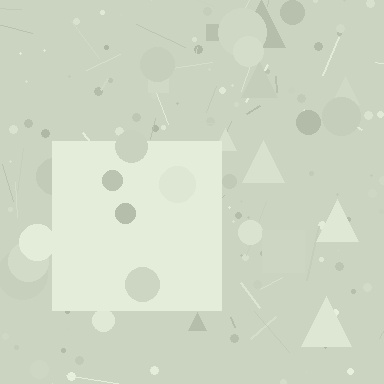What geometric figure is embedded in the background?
A square is embedded in the background.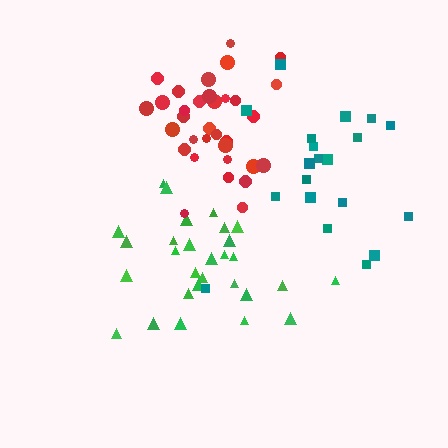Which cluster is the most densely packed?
Red.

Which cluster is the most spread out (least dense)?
Teal.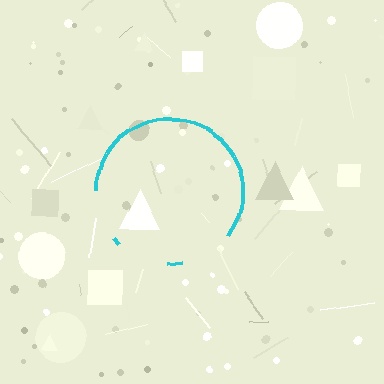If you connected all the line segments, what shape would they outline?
They would outline a circle.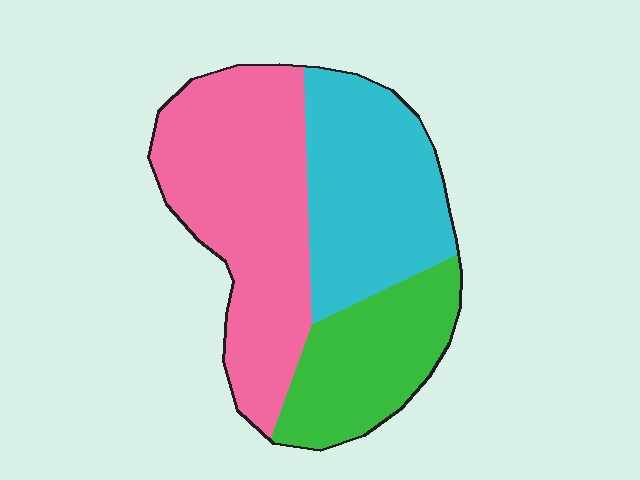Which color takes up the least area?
Green, at roughly 25%.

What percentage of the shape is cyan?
Cyan takes up about one third (1/3) of the shape.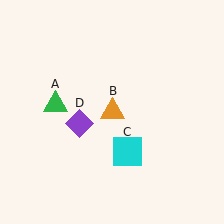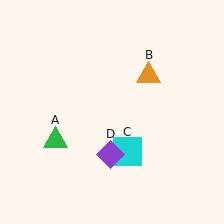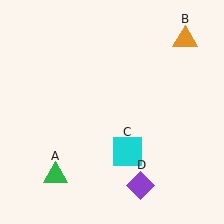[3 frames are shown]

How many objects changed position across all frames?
3 objects changed position: green triangle (object A), orange triangle (object B), purple diamond (object D).